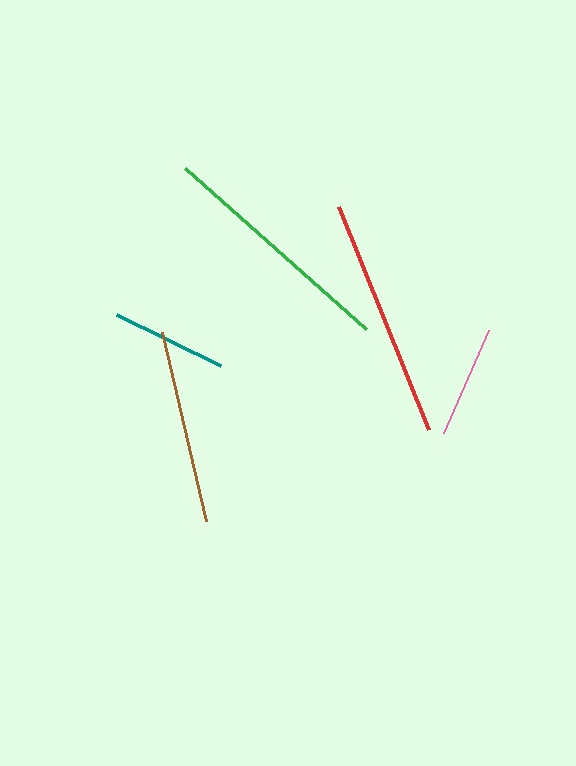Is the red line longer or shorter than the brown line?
The red line is longer than the brown line.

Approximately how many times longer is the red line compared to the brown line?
The red line is approximately 1.2 times the length of the brown line.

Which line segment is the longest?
The green line is the longest at approximately 242 pixels.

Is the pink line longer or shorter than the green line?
The green line is longer than the pink line.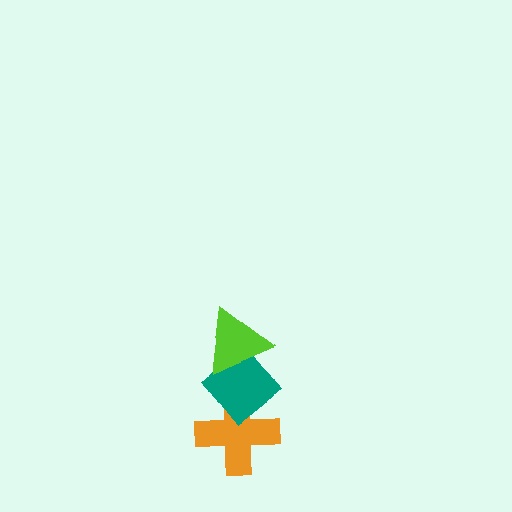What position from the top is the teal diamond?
The teal diamond is 2nd from the top.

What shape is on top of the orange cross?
The teal diamond is on top of the orange cross.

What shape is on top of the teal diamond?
The lime triangle is on top of the teal diamond.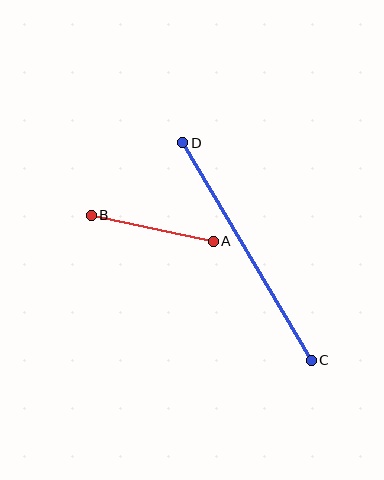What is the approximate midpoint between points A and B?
The midpoint is at approximately (152, 228) pixels.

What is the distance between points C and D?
The distance is approximately 253 pixels.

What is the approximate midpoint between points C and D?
The midpoint is at approximately (247, 251) pixels.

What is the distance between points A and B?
The distance is approximately 125 pixels.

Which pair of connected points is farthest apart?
Points C and D are farthest apart.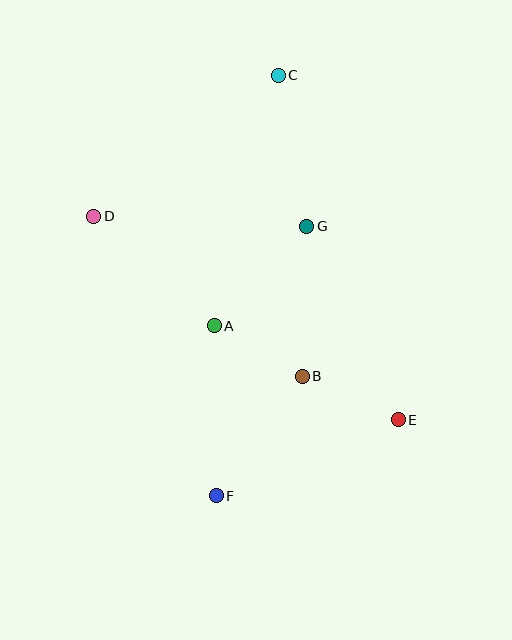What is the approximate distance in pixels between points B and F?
The distance between B and F is approximately 147 pixels.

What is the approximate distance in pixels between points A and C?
The distance between A and C is approximately 259 pixels.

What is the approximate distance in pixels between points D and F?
The distance between D and F is approximately 305 pixels.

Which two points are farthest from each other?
Points C and F are farthest from each other.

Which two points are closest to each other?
Points A and B are closest to each other.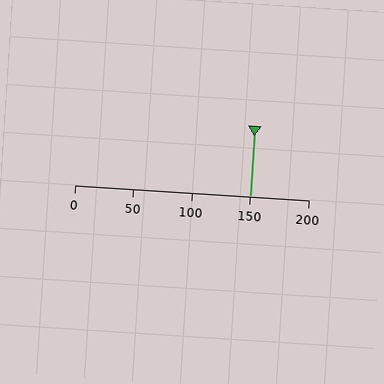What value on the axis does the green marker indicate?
The marker indicates approximately 150.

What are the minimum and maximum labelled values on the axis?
The axis runs from 0 to 200.